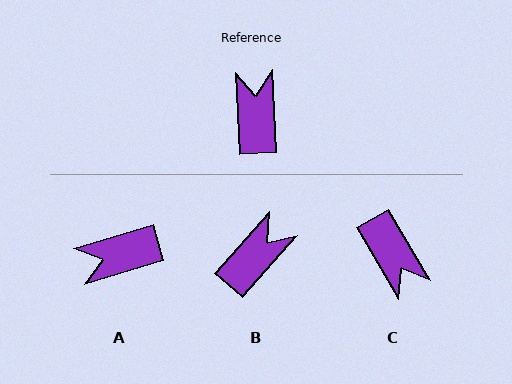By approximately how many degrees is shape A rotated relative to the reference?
Approximately 103 degrees counter-clockwise.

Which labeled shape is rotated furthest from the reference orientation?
C, about 153 degrees away.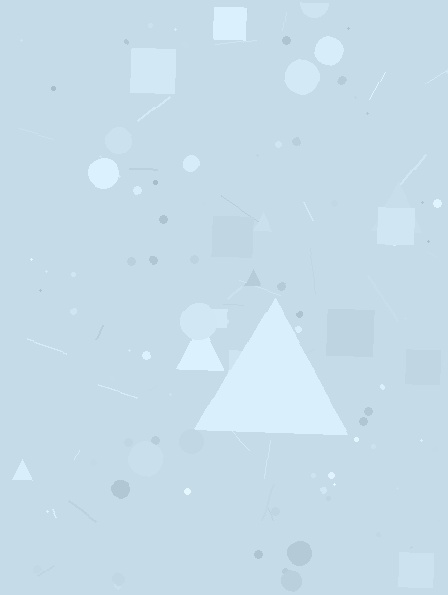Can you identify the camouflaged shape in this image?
The camouflaged shape is a triangle.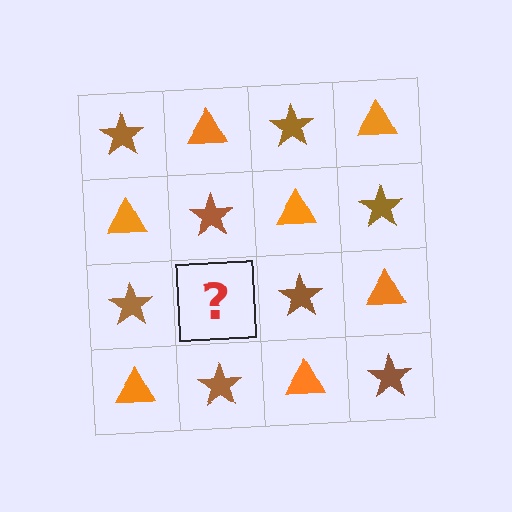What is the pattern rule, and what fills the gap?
The rule is that it alternates brown star and orange triangle in a checkerboard pattern. The gap should be filled with an orange triangle.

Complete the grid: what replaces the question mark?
The question mark should be replaced with an orange triangle.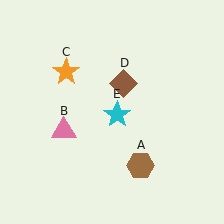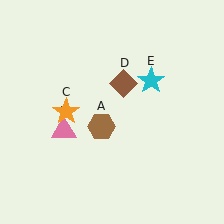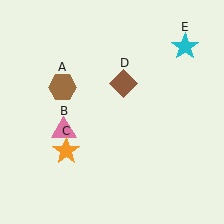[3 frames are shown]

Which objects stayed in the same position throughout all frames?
Pink triangle (object B) and brown diamond (object D) remained stationary.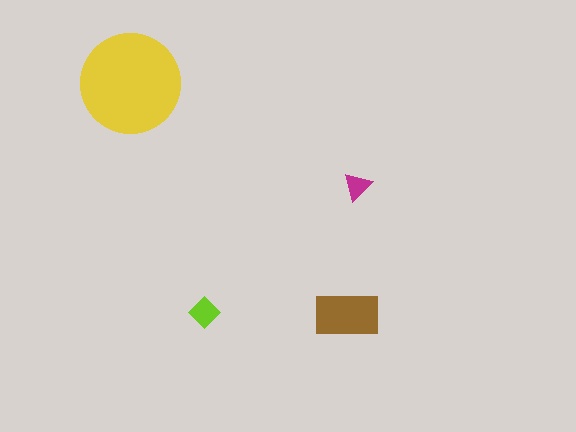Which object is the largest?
The yellow circle.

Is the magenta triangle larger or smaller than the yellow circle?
Smaller.